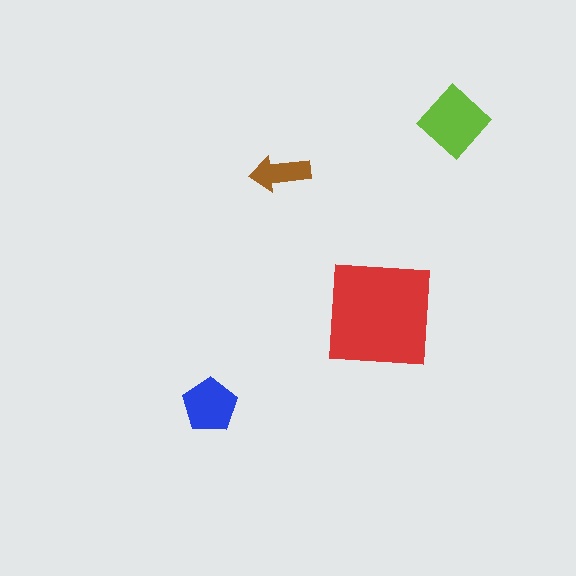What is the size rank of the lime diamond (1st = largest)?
2nd.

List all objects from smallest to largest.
The brown arrow, the blue pentagon, the lime diamond, the red square.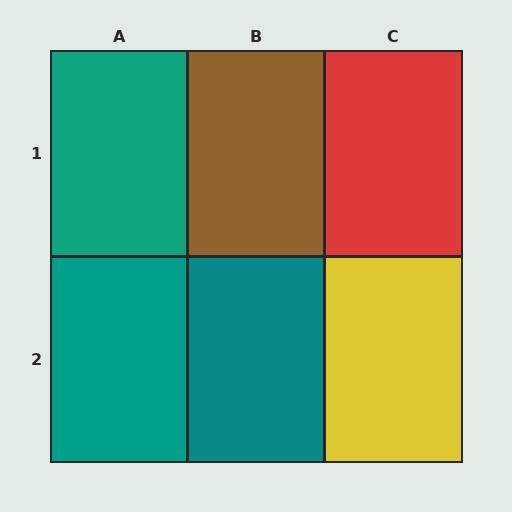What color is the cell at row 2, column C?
Yellow.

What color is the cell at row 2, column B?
Teal.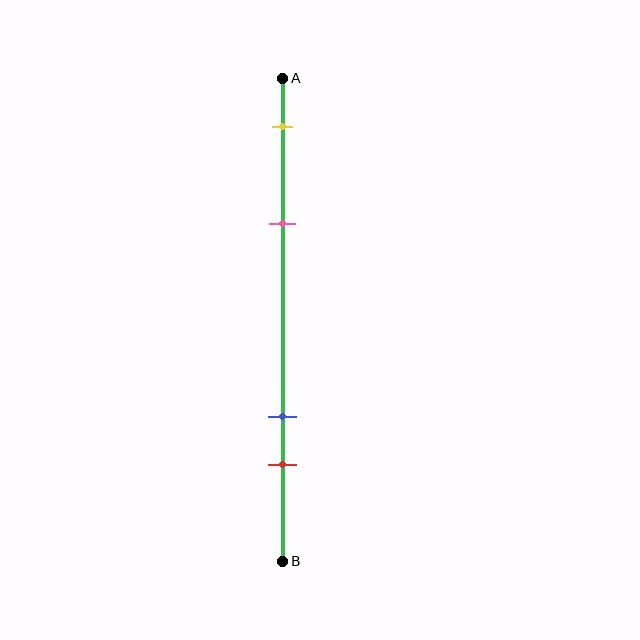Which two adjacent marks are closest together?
The blue and red marks are the closest adjacent pair.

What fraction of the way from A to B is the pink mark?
The pink mark is approximately 30% (0.3) of the way from A to B.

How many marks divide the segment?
There are 4 marks dividing the segment.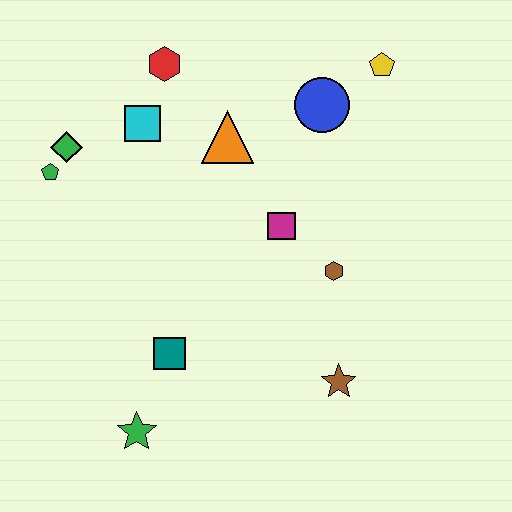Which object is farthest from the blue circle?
The green star is farthest from the blue circle.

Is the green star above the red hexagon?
No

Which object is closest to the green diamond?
The green pentagon is closest to the green diamond.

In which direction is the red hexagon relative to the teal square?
The red hexagon is above the teal square.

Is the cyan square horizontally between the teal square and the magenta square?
No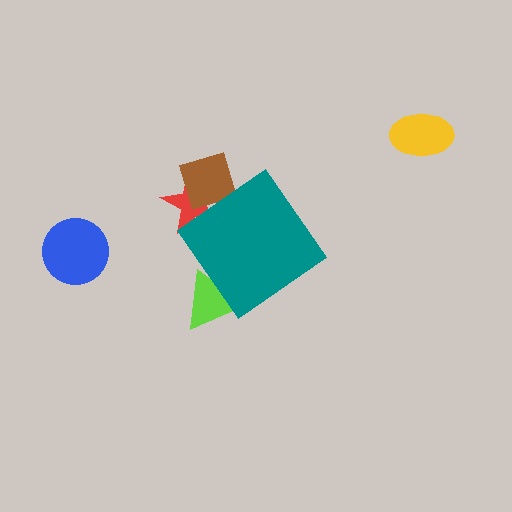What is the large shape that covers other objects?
A teal diamond.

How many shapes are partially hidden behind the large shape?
3 shapes are partially hidden.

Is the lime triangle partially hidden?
Yes, the lime triangle is partially hidden behind the teal diamond.